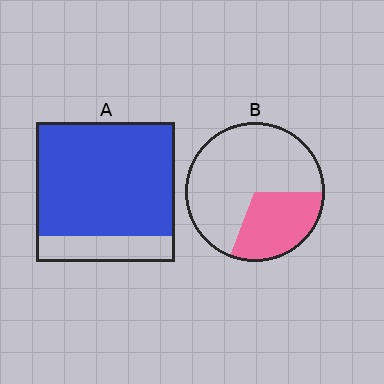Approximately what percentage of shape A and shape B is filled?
A is approximately 80% and B is approximately 30%.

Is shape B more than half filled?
No.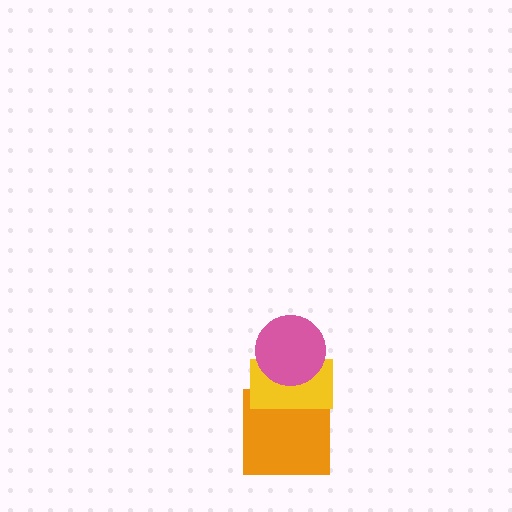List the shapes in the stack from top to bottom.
From top to bottom: the pink circle, the yellow rectangle, the orange square.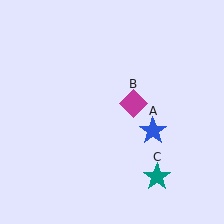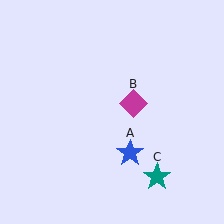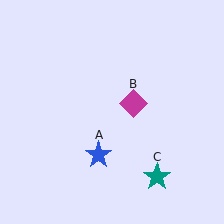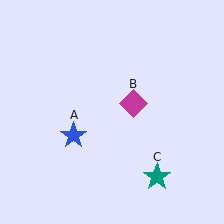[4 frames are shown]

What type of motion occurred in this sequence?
The blue star (object A) rotated clockwise around the center of the scene.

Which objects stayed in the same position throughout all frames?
Magenta diamond (object B) and teal star (object C) remained stationary.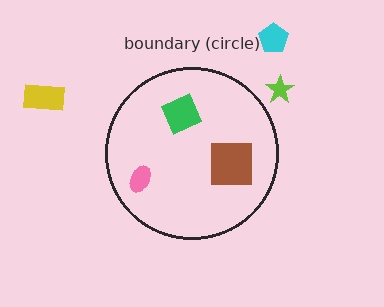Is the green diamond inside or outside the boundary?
Inside.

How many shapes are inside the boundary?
3 inside, 3 outside.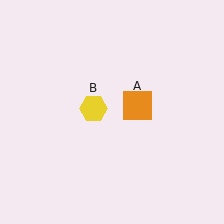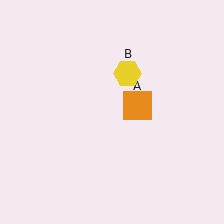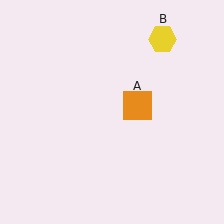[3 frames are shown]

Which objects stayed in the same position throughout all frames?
Orange square (object A) remained stationary.